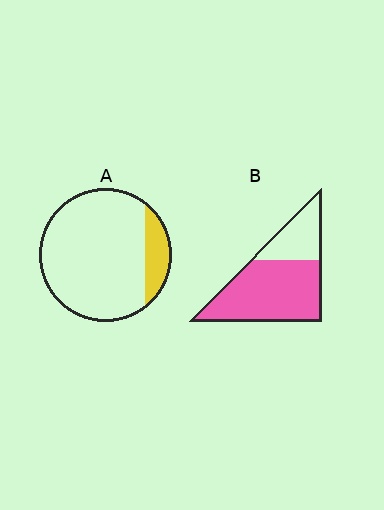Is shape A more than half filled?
No.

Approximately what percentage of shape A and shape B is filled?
A is approximately 15% and B is approximately 70%.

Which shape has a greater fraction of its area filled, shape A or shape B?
Shape B.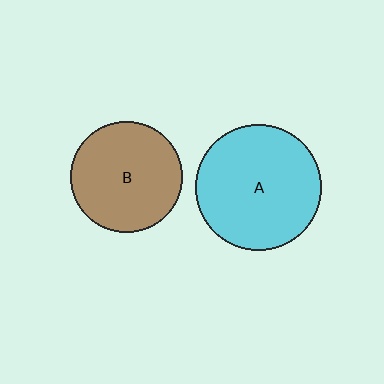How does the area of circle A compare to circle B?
Approximately 1.3 times.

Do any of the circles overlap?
No, none of the circles overlap.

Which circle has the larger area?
Circle A (cyan).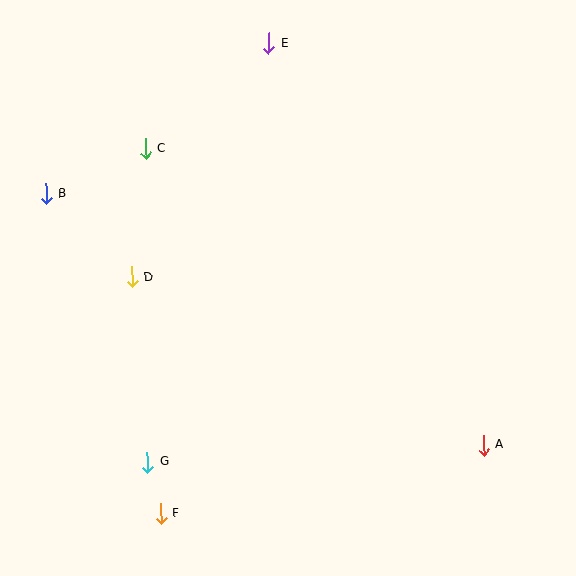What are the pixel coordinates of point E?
Point E is at (269, 43).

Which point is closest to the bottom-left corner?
Point F is closest to the bottom-left corner.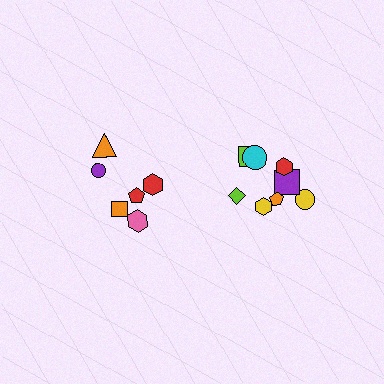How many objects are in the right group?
There are 8 objects.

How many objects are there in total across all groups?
There are 14 objects.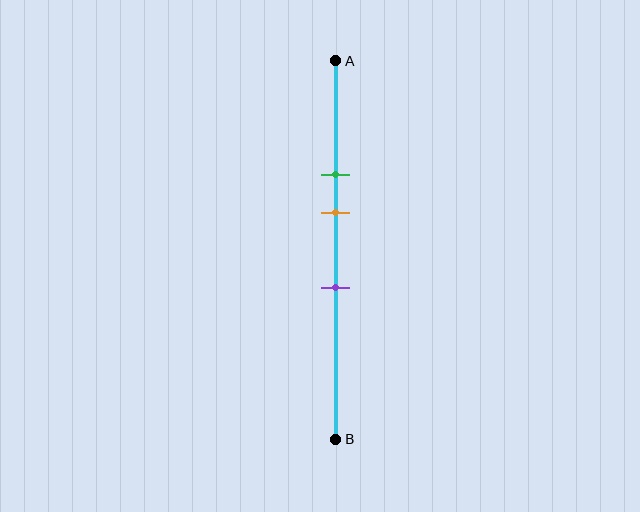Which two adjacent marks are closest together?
The green and orange marks are the closest adjacent pair.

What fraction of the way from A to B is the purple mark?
The purple mark is approximately 60% (0.6) of the way from A to B.